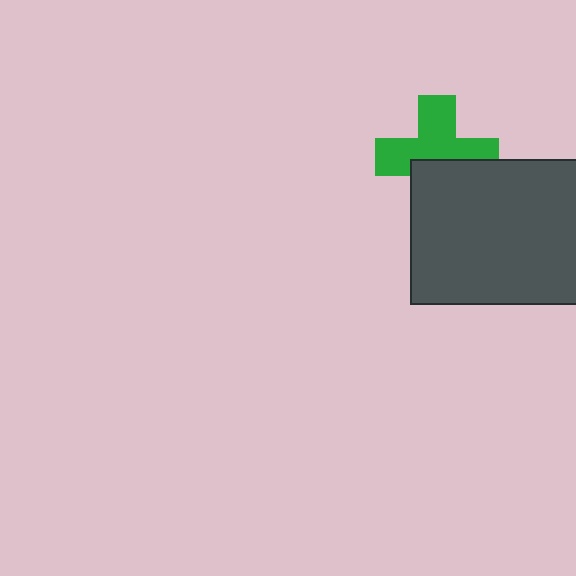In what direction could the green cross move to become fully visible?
The green cross could move up. That would shift it out from behind the dark gray rectangle entirely.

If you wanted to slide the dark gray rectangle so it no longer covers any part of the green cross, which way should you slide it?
Slide it down — that is the most direct way to separate the two shapes.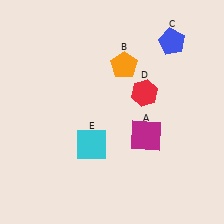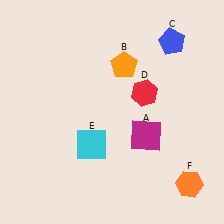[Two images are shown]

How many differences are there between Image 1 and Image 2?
There is 1 difference between the two images.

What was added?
An orange hexagon (F) was added in Image 2.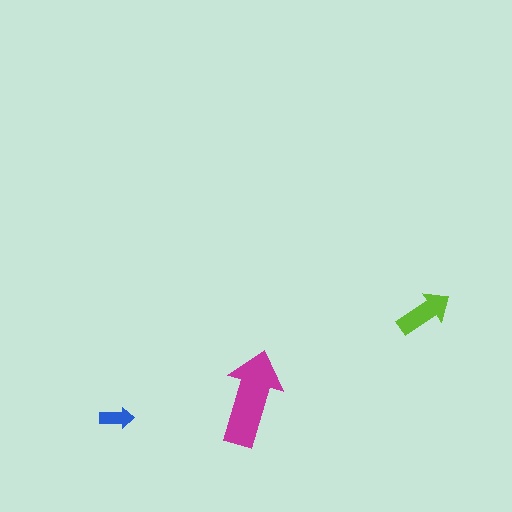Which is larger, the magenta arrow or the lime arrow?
The magenta one.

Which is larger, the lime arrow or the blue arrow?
The lime one.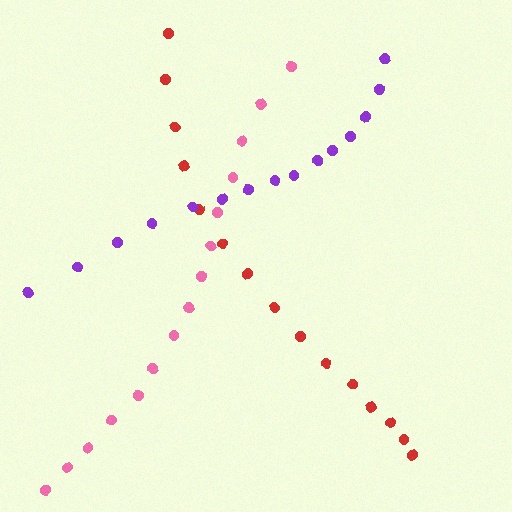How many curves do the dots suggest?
There are 3 distinct paths.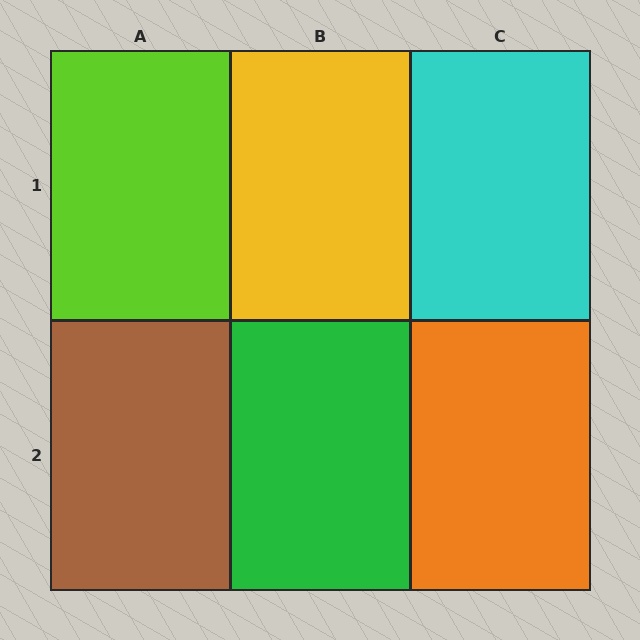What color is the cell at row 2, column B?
Green.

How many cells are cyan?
1 cell is cyan.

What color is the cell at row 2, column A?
Brown.